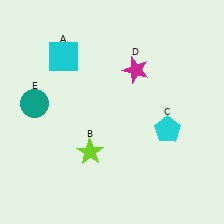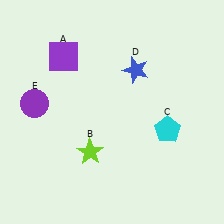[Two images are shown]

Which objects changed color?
A changed from cyan to purple. D changed from magenta to blue. E changed from teal to purple.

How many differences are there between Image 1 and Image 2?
There are 3 differences between the two images.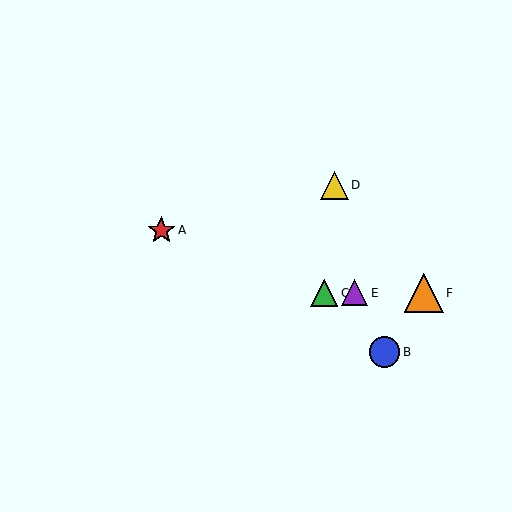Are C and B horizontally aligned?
No, C is at y≈293 and B is at y≈352.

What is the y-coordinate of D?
Object D is at y≈185.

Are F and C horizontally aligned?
Yes, both are at y≈293.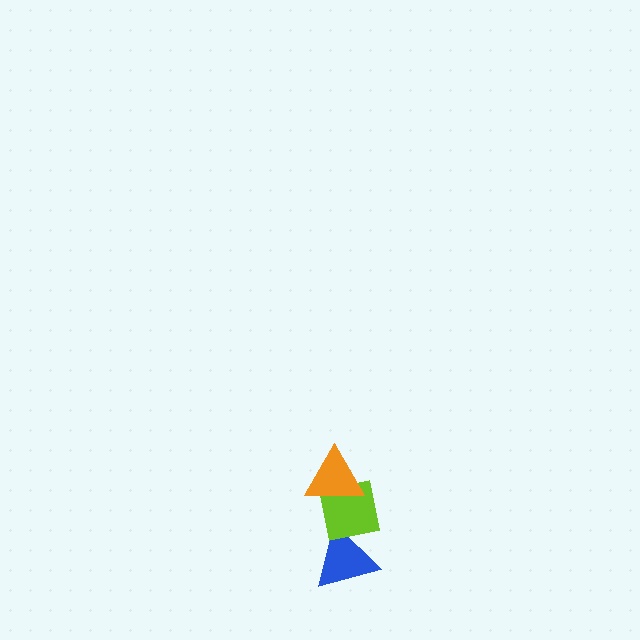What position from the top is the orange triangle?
The orange triangle is 1st from the top.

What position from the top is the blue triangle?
The blue triangle is 3rd from the top.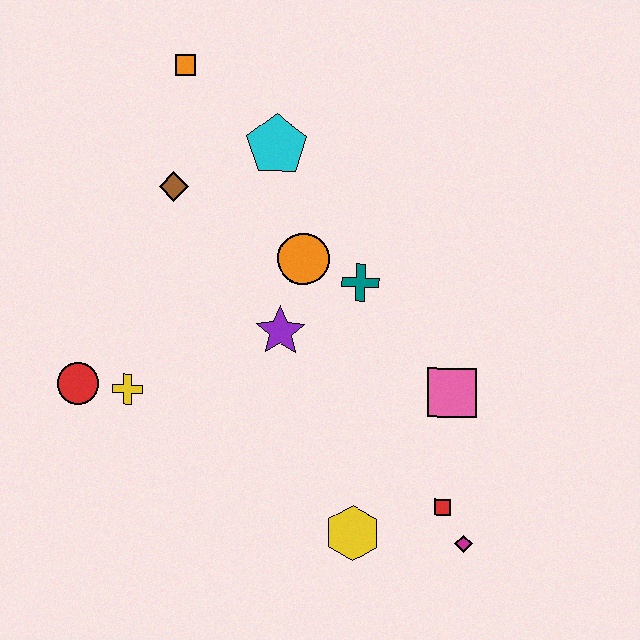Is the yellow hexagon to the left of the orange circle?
No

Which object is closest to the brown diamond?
The cyan pentagon is closest to the brown diamond.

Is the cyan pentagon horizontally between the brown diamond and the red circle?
No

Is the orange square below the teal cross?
No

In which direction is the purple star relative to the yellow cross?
The purple star is to the right of the yellow cross.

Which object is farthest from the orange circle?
The magenta diamond is farthest from the orange circle.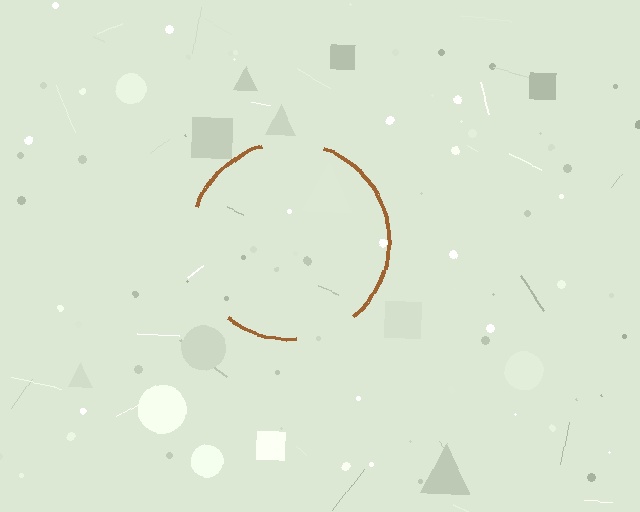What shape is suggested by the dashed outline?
The dashed outline suggests a circle.